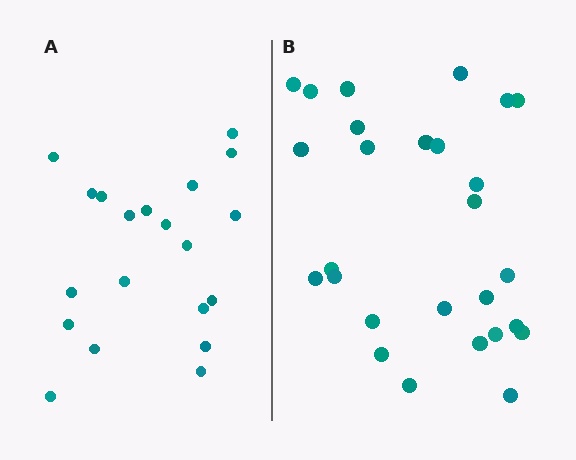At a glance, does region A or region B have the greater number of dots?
Region B (the right region) has more dots.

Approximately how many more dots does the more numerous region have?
Region B has roughly 8 or so more dots than region A.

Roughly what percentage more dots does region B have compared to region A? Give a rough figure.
About 35% more.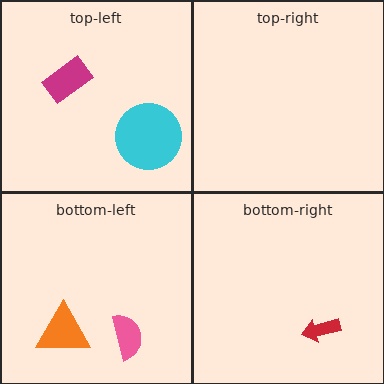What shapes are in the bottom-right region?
The red arrow.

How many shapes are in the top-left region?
2.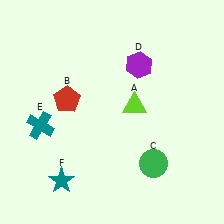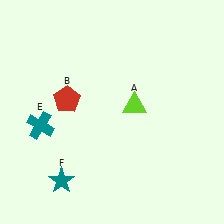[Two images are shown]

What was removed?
The green circle (C), the purple hexagon (D) were removed in Image 2.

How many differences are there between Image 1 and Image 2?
There are 2 differences between the two images.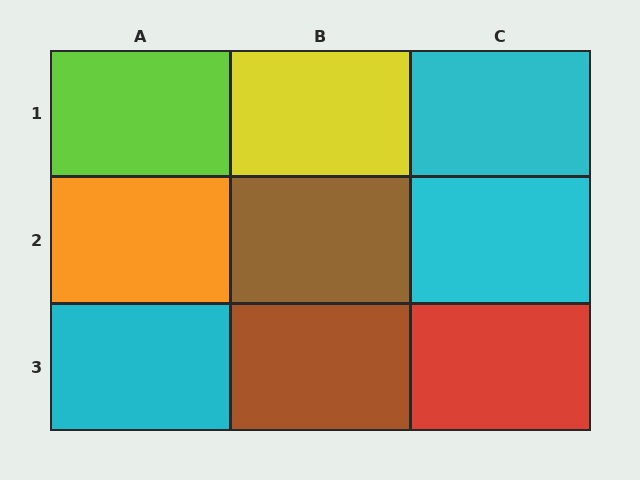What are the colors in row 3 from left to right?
Cyan, brown, red.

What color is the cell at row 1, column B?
Yellow.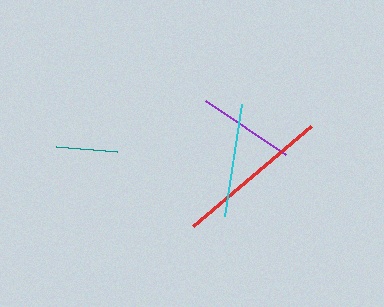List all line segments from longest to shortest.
From longest to shortest: red, cyan, purple, teal.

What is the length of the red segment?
The red segment is approximately 154 pixels long.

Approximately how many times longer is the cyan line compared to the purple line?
The cyan line is approximately 1.2 times the length of the purple line.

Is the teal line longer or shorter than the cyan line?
The cyan line is longer than the teal line.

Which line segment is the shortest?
The teal line is the shortest at approximately 61 pixels.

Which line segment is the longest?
The red line is the longest at approximately 154 pixels.